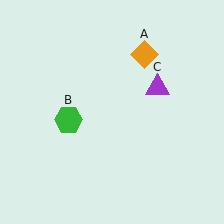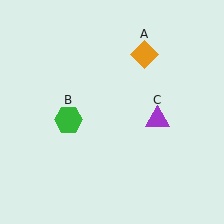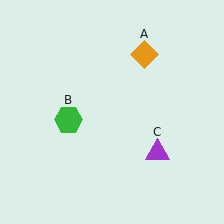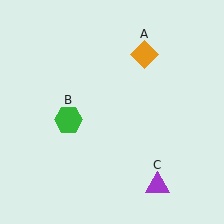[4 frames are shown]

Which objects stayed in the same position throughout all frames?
Orange diamond (object A) and green hexagon (object B) remained stationary.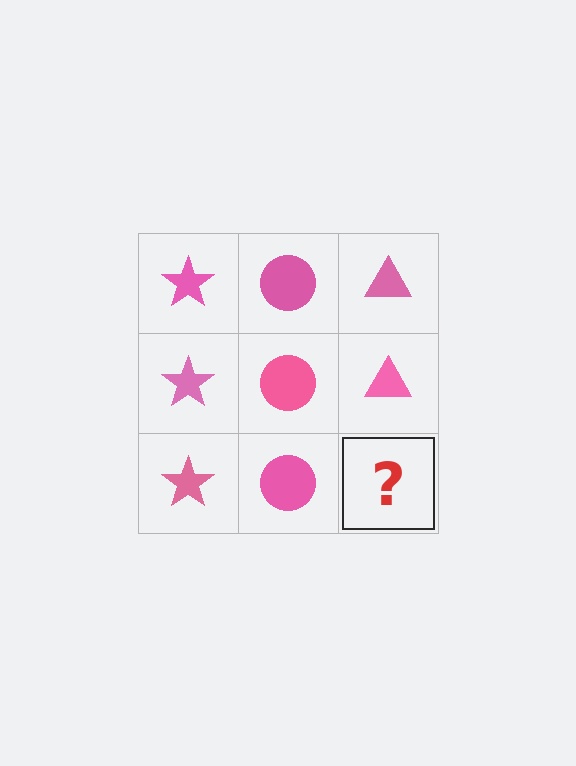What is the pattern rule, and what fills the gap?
The rule is that each column has a consistent shape. The gap should be filled with a pink triangle.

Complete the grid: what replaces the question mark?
The question mark should be replaced with a pink triangle.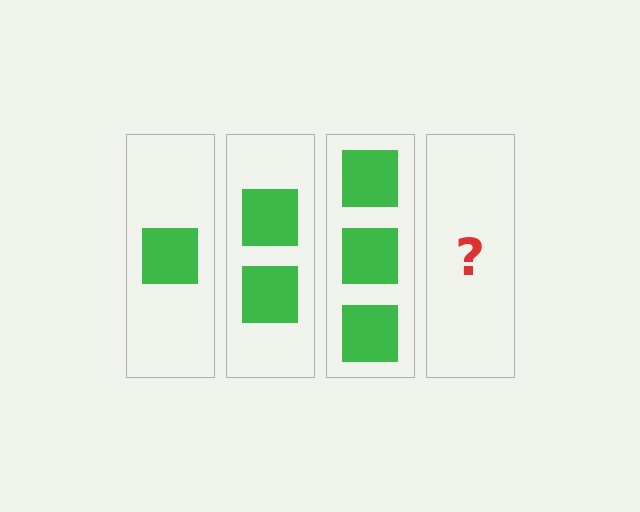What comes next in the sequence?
The next element should be 4 squares.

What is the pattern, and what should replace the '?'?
The pattern is that each step adds one more square. The '?' should be 4 squares.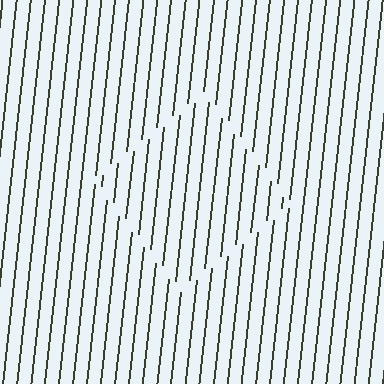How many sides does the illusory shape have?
4 sides — the line-ends trace a square.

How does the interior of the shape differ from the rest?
The interior of the shape contains the same grating, shifted by half a period — the contour is defined by the phase discontinuity where line-ends from the inner and outer gratings abut.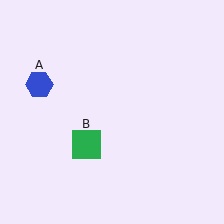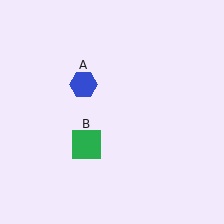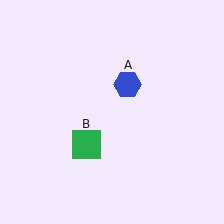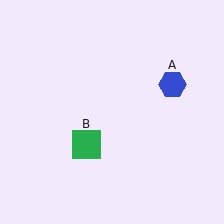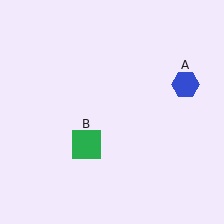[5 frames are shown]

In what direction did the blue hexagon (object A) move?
The blue hexagon (object A) moved right.